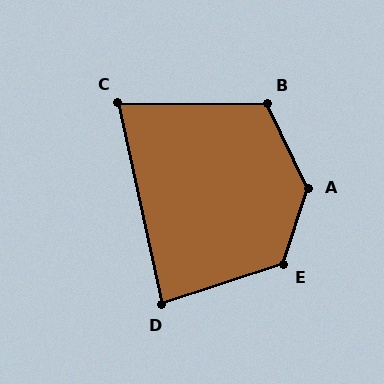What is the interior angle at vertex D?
Approximately 84 degrees (acute).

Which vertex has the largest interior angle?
A, at approximately 136 degrees.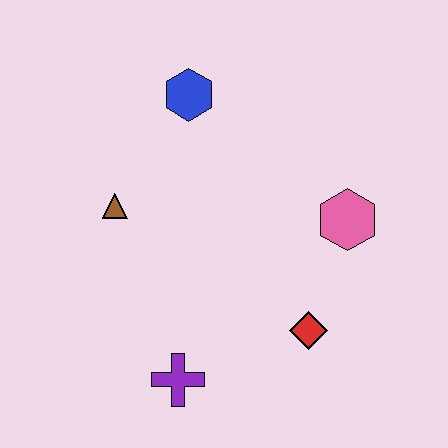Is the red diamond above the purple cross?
Yes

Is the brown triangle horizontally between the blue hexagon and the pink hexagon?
No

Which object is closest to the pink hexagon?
The red diamond is closest to the pink hexagon.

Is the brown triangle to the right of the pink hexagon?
No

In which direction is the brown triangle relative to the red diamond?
The brown triangle is to the left of the red diamond.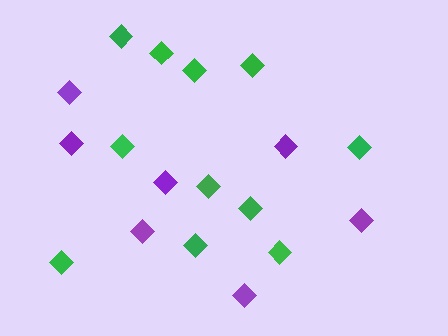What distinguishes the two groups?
There are 2 groups: one group of purple diamonds (7) and one group of green diamonds (11).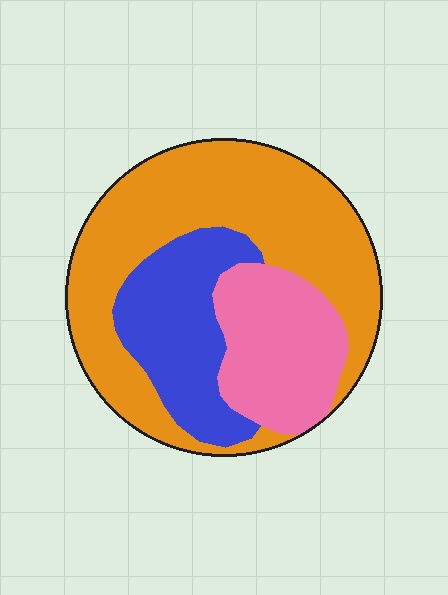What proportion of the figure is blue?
Blue covers 23% of the figure.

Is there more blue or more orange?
Orange.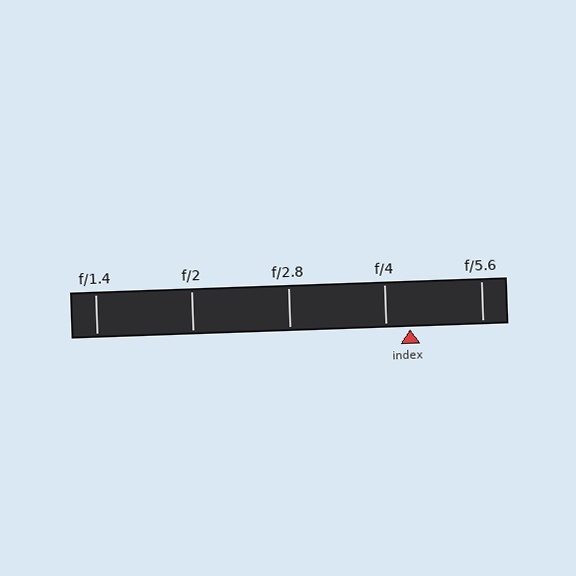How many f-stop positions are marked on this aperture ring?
There are 5 f-stop positions marked.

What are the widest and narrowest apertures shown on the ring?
The widest aperture shown is f/1.4 and the narrowest is f/5.6.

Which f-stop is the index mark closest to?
The index mark is closest to f/4.